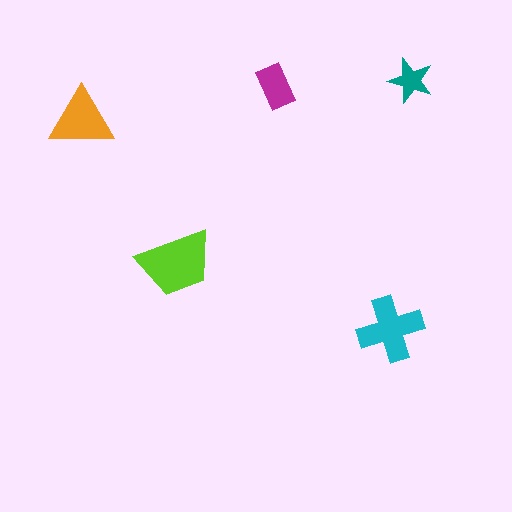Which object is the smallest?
The teal star.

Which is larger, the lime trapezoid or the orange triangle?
The lime trapezoid.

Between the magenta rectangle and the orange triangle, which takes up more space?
The orange triangle.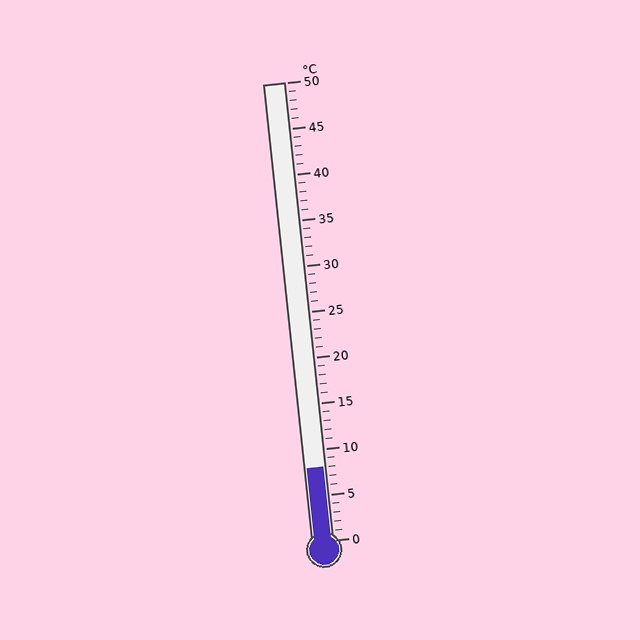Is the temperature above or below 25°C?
The temperature is below 25°C.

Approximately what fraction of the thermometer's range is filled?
The thermometer is filled to approximately 15% of its range.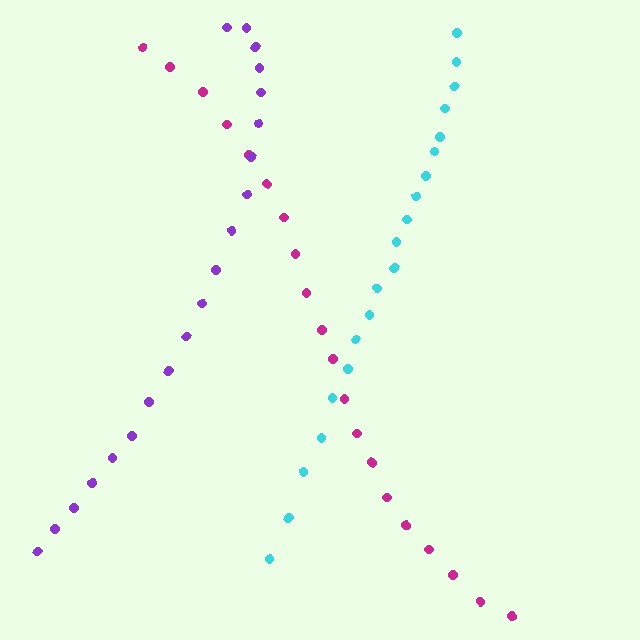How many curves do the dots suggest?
There are 3 distinct paths.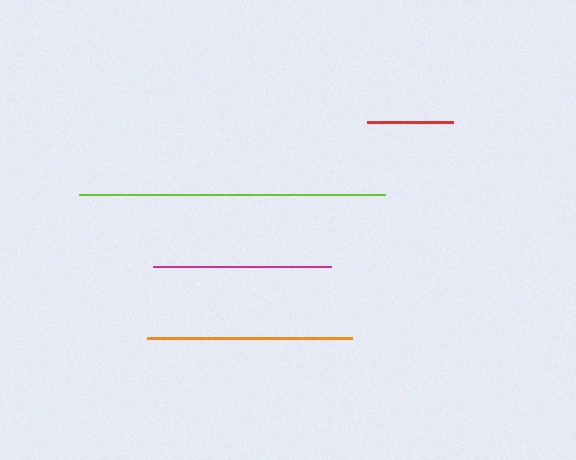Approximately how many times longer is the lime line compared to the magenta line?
The lime line is approximately 1.7 times the length of the magenta line.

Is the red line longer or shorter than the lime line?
The lime line is longer than the red line.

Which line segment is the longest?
The lime line is the longest at approximately 306 pixels.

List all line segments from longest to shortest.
From longest to shortest: lime, orange, magenta, red.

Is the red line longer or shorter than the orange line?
The orange line is longer than the red line.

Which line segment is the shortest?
The red line is the shortest at approximately 86 pixels.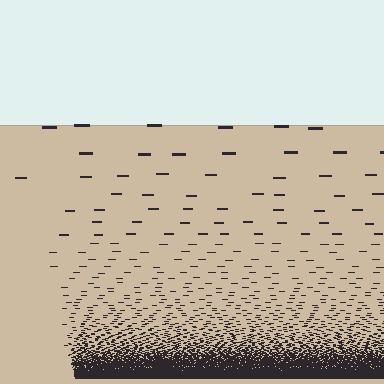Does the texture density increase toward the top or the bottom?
Density increases toward the bottom.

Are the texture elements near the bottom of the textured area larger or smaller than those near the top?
Smaller. The gradient is inverted — elements near the bottom are smaller and denser.